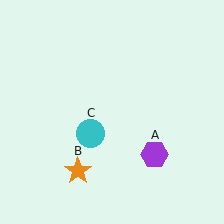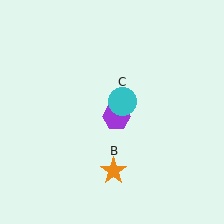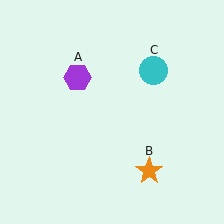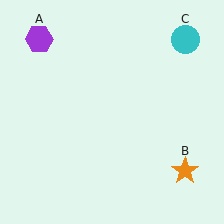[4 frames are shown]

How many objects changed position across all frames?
3 objects changed position: purple hexagon (object A), orange star (object B), cyan circle (object C).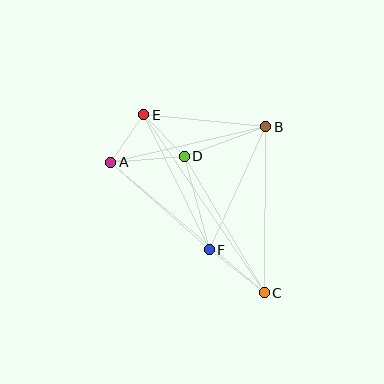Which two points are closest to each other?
Points A and E are closest to each other.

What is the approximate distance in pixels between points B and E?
The distance between B and E is approximately 122 pixels.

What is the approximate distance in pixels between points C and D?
The distance between C and D is approximately 158 pixels.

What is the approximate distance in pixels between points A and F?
The distance between A and F is approximately 132 pixels.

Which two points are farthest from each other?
Points C and E are farthest from each other.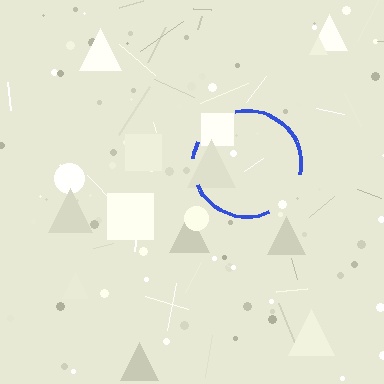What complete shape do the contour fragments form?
The contour fragments form a circle.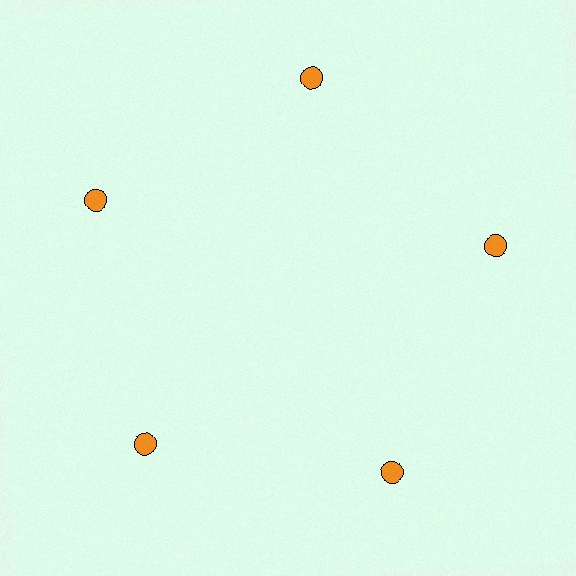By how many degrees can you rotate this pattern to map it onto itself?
The pattern maps onto itself every 72 degrees of rotation.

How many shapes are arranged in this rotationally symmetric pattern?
There are 5 shapes, arranged in 5 groups of 1.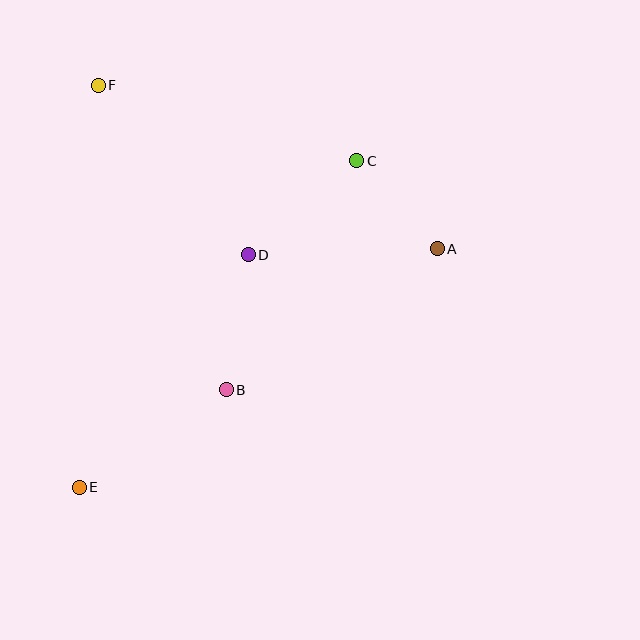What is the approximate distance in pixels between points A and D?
The distance between A and D is approximately 189 pixels.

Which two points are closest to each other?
Points A and C are closest to each other.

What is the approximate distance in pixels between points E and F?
The distance between E and F is approximately 402 pixels.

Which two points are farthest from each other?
Points A and E are farthest from each other.